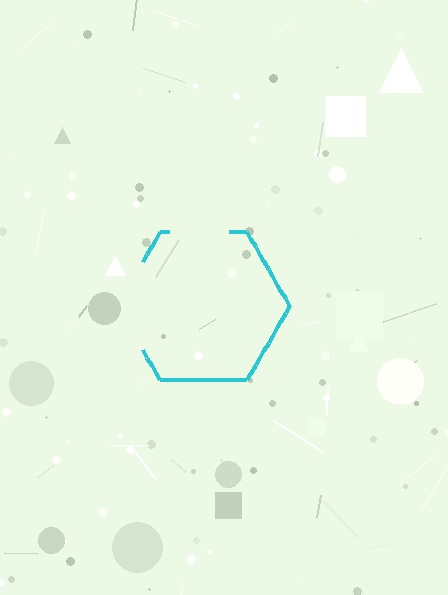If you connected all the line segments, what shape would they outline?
They would outline a hexagon.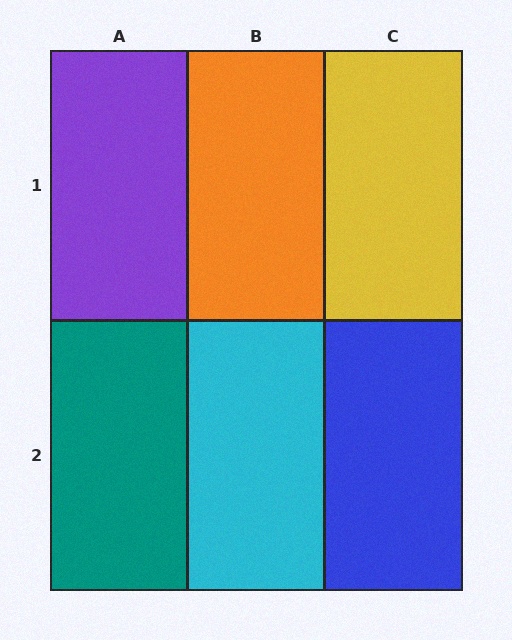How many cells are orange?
1 cell is orange.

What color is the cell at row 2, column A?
Teal.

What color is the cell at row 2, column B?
Cyan.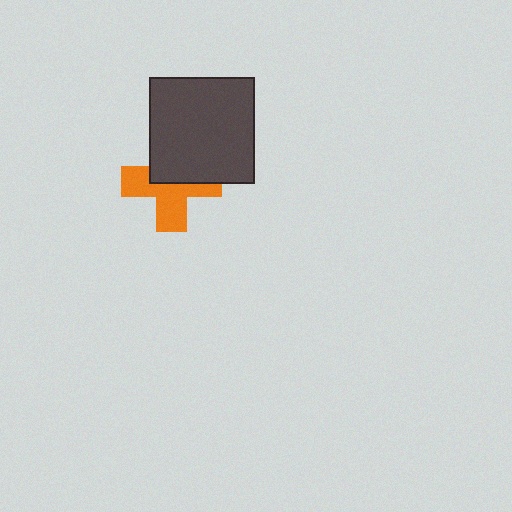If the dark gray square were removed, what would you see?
You would see the complete orange cross.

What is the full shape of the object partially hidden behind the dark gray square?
The partially hidden object is an orange cross.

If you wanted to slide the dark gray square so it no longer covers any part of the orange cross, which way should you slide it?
Slide it up — that is the most direct way to separate the two shapes.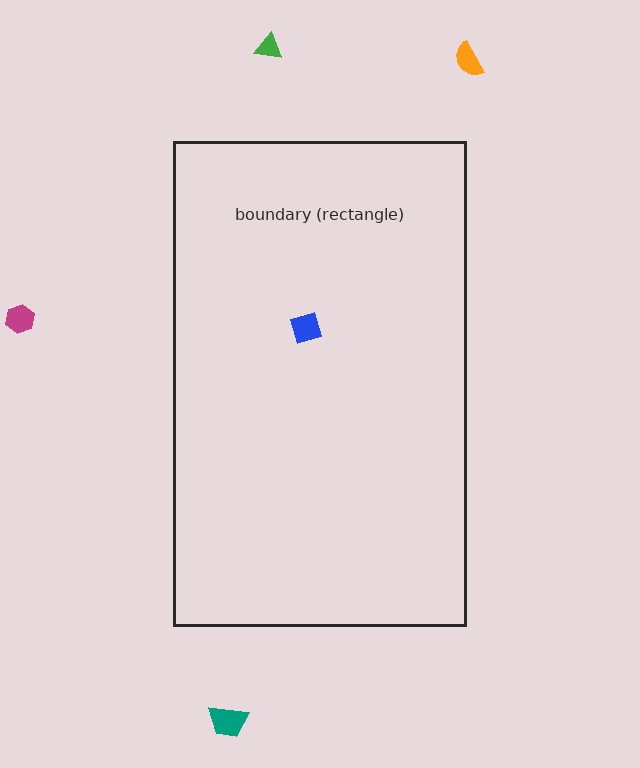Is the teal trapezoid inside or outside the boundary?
Outside.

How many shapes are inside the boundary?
1 inside, 4 outside.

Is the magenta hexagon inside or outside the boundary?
Outside.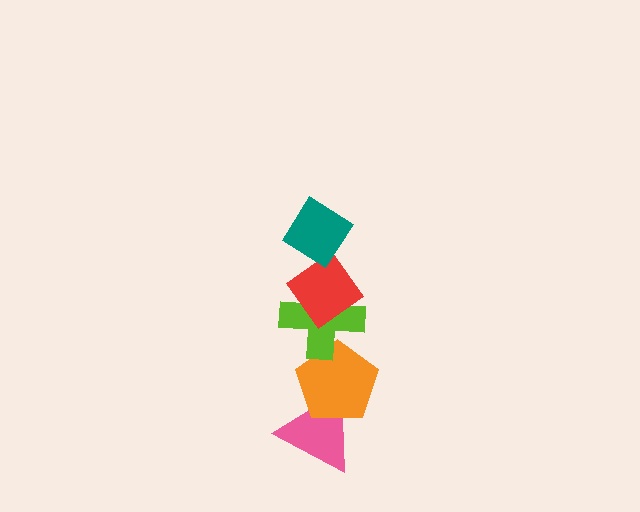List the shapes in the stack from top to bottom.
From top to bottom: the teal diamond, the red diamond, the lime cross, the orange pentagon, the pink triangle.